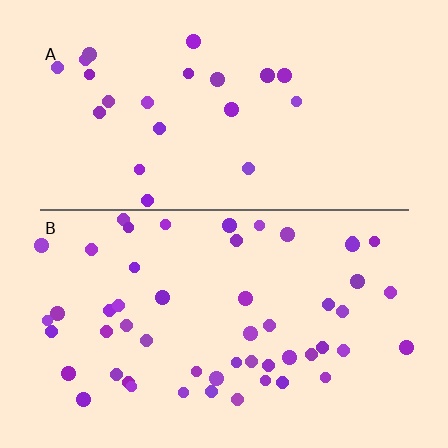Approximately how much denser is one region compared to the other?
Approximately 2.4× — region B over region A.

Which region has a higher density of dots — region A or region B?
B (the bottom).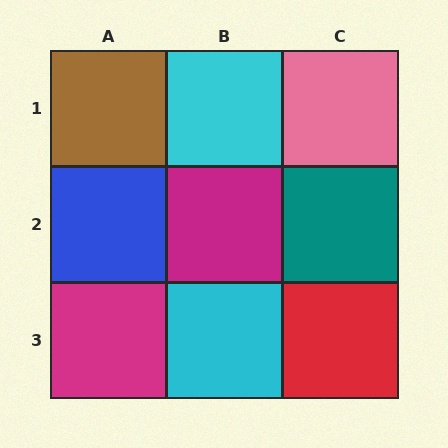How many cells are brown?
1 cell is brown.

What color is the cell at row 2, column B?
Magenta.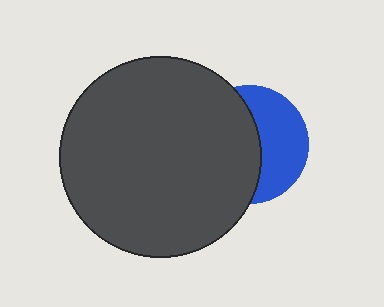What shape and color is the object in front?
The object in front is a dark gray circle.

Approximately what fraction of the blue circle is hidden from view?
Roughly 56% of the blue circle is hidden behind the dark gray circle.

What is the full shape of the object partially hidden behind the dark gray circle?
The partially hidden object is a blue circle.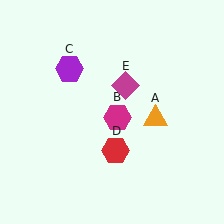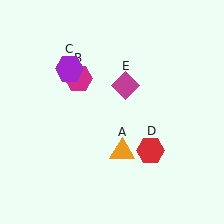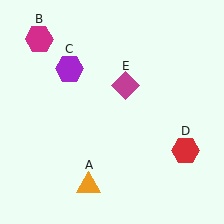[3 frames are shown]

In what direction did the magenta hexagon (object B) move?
The magenta hexagon (object B) moved up and to the left.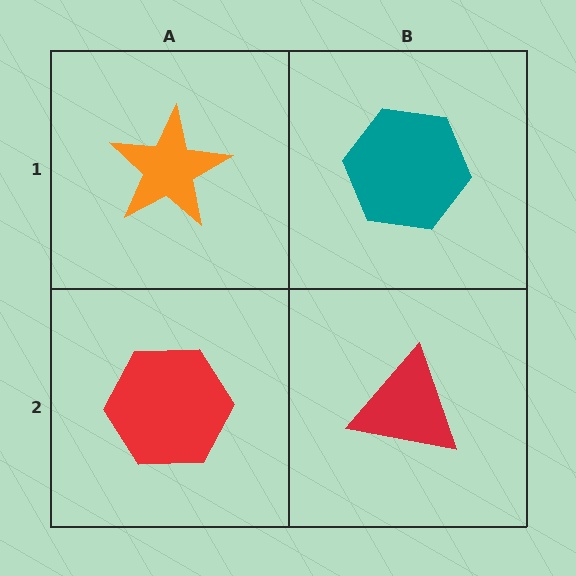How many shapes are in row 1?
2 shapes.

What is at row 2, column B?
A red triangle.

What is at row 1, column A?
An orange star.